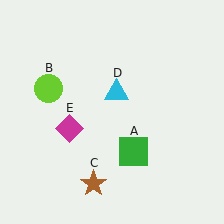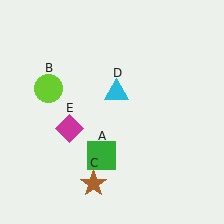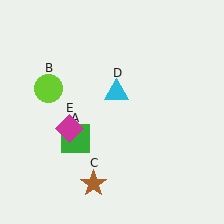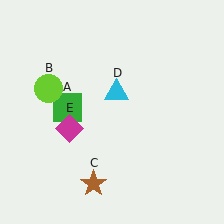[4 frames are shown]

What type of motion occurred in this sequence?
The green square (object A) rotated clockwise around the center of the scene.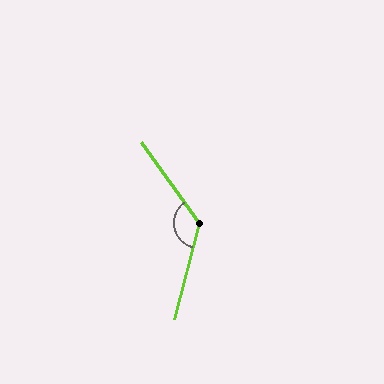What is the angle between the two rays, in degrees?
Approximately 130 degrees.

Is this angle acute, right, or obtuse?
It is obtuse.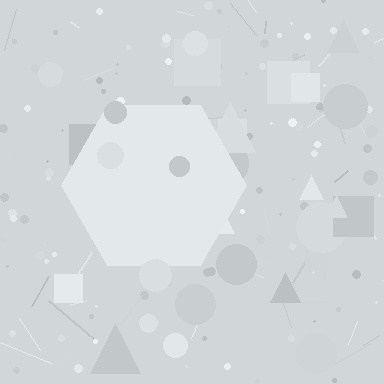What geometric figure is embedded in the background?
A hexagon is embedded in the background.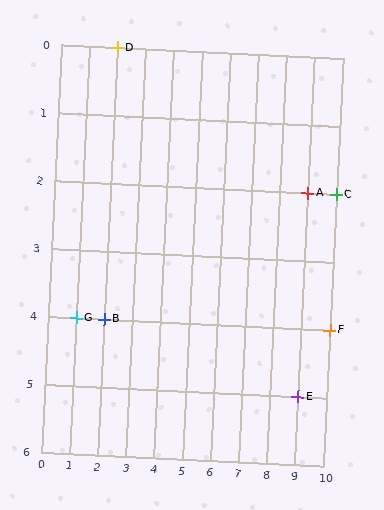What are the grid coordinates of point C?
Point C is at grid coordinates (10, 2).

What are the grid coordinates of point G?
Point G is at grid coordinates (1, 4).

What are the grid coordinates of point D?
Point D is at grid coordinates (2, 0).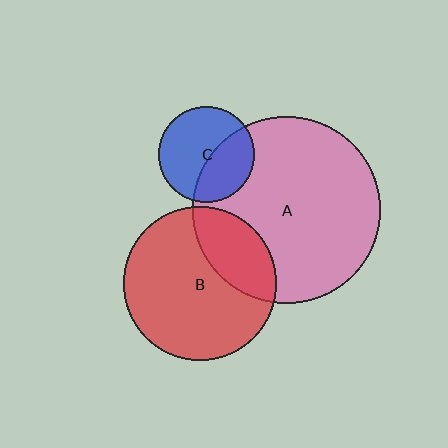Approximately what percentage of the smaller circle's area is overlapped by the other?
Approximately 25%.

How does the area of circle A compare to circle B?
Approximately 1.5 times.